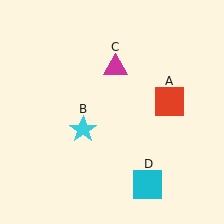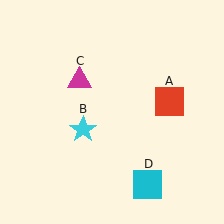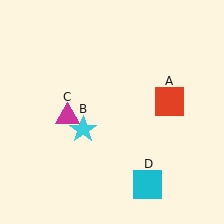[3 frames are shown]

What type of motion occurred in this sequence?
The magenta triangle (object C) rotated counterclockwise around the center of the scene.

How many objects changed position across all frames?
1 object changed position: magenta triangle (object C).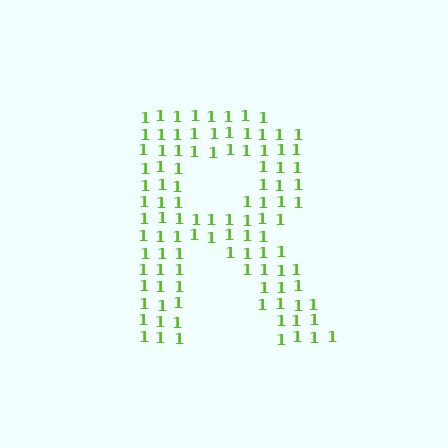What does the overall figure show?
The overall figure shows the letter R.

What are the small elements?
The small elements are digit 1's.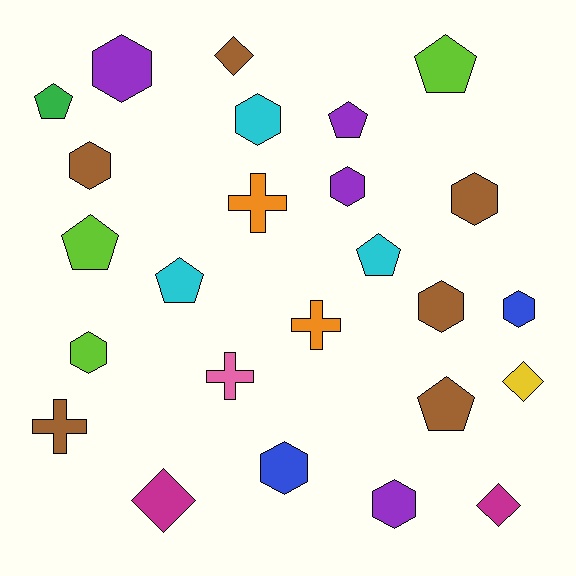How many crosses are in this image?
There are 4 crosses.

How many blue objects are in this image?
There are 2 blue objects.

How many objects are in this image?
There are 25 objects.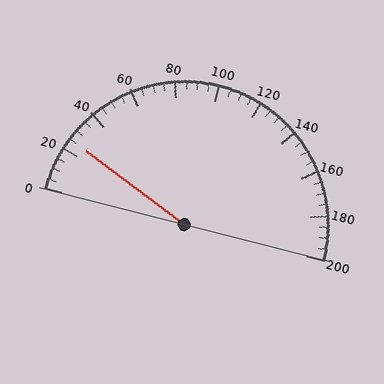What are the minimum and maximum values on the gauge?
The gauge ranges from 0 to 200.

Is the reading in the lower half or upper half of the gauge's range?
The reading is in the lower half of the range (0 to 200).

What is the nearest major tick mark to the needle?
The nearest major tick mark is 20.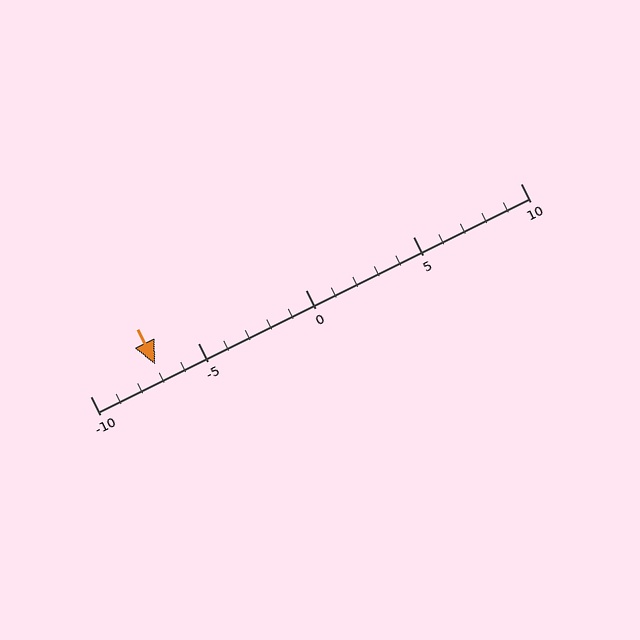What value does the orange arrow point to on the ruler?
The orange arrow points to approximately -7.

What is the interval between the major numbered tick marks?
The major tick marks are spaced 5 units apart.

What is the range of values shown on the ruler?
The ruler shows values from -10 to 10.